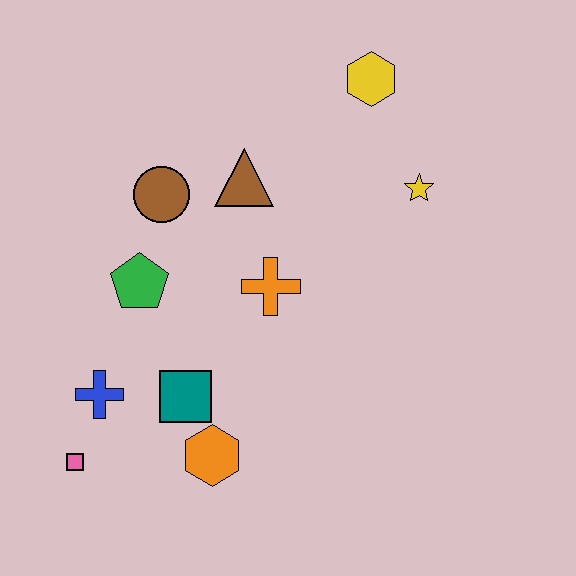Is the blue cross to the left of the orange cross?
Yes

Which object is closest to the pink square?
The blue cross is closest to the pink square.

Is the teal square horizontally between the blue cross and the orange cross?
Yes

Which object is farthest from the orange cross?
The pink square is farthest from the orange cross.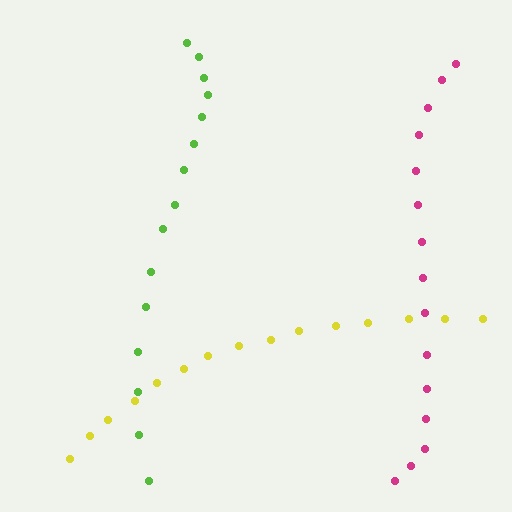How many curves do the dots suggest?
There are 3 distinct paths.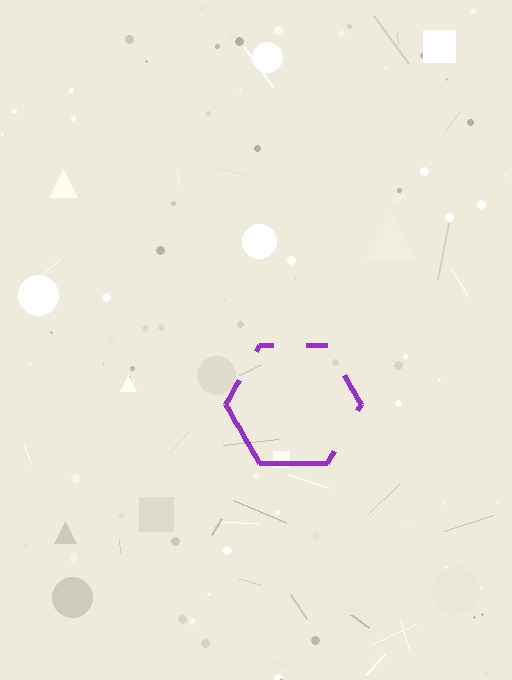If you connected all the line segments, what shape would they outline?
They would outline a hexagon.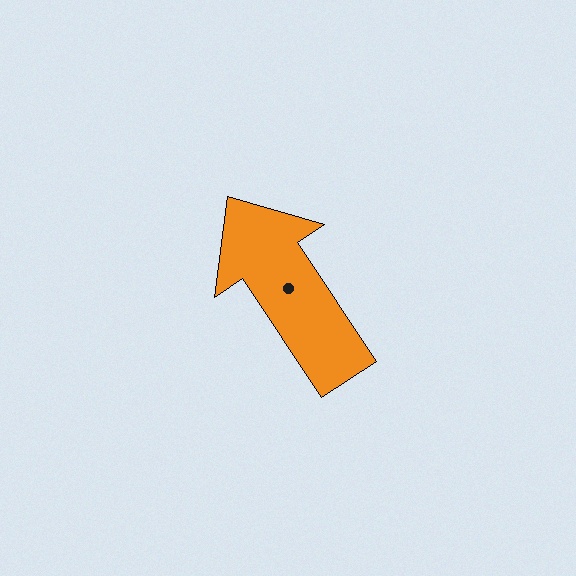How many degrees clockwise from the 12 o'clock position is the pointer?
Approximately 326 degrees.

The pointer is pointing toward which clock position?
Roughly 11 o'clock.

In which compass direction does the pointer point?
Northwest.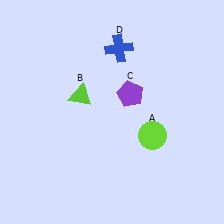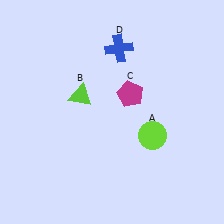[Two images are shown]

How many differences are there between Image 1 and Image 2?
There is 1 difference between the two images.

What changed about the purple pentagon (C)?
In Image 1, C is purple. In Image 2, it changed to magenta.